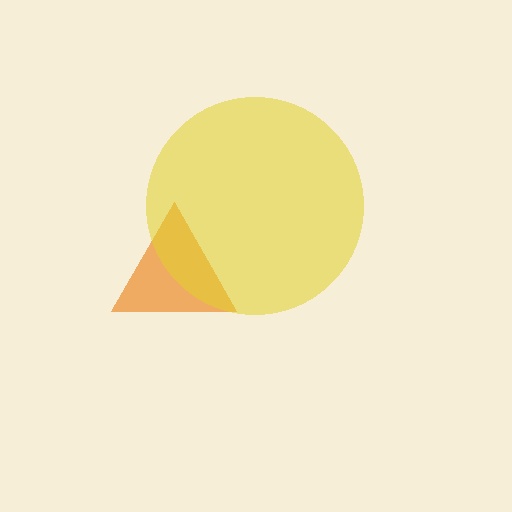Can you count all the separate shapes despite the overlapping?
Yes, there are 2 separate shapes.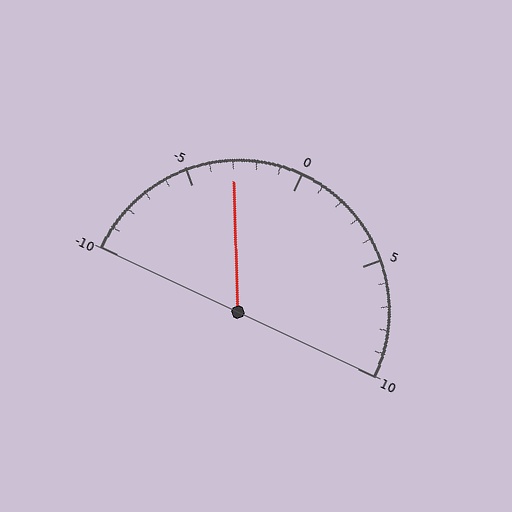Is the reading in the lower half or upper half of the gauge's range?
The reading is in the lower half of the range (-10 to 10).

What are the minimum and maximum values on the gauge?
The gauge ranges from -10 to 10.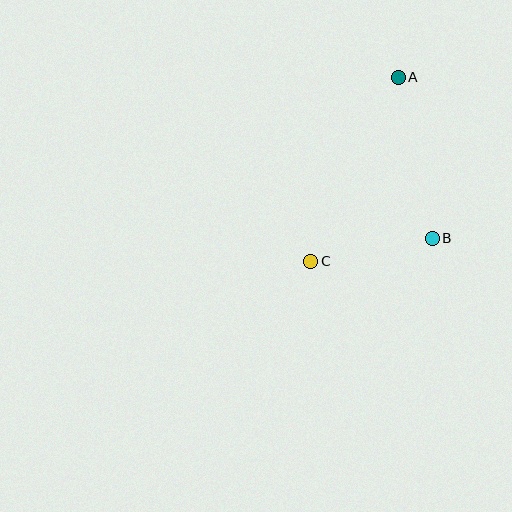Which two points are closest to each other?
Points B and C are closest to each other.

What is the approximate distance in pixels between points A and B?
The distance between A and B is approximately 164 pixels.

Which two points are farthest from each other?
Points A and C are farthest from each other.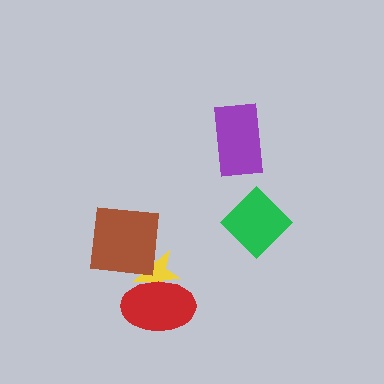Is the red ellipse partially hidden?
Yes, it is partially covered by another shape.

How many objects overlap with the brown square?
2 objects overlap with the brown square.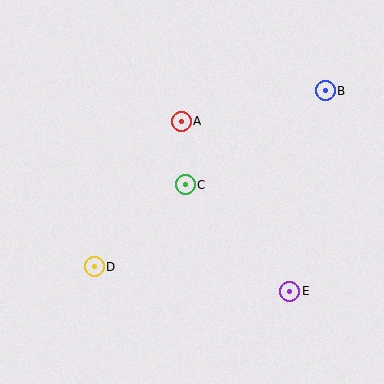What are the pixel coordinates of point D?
Point D is at (94, 267).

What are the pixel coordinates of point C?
Point C is at (185, 185).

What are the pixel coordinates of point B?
Point B is at (325, 91).